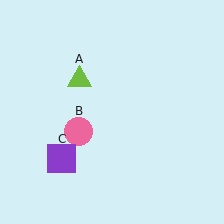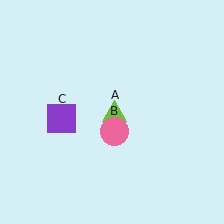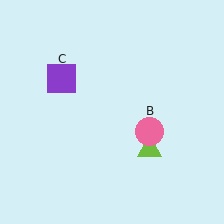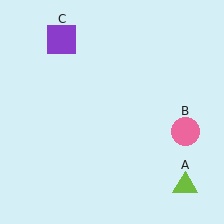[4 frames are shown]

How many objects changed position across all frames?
3 objects changed position: lime triangle (object A), pink circle (object B), purple square (object C).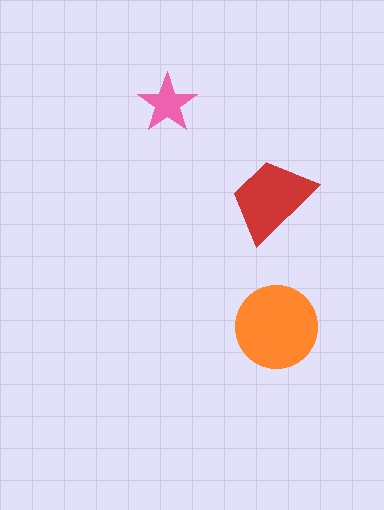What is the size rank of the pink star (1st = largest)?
3rd.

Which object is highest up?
The pink star is topmost.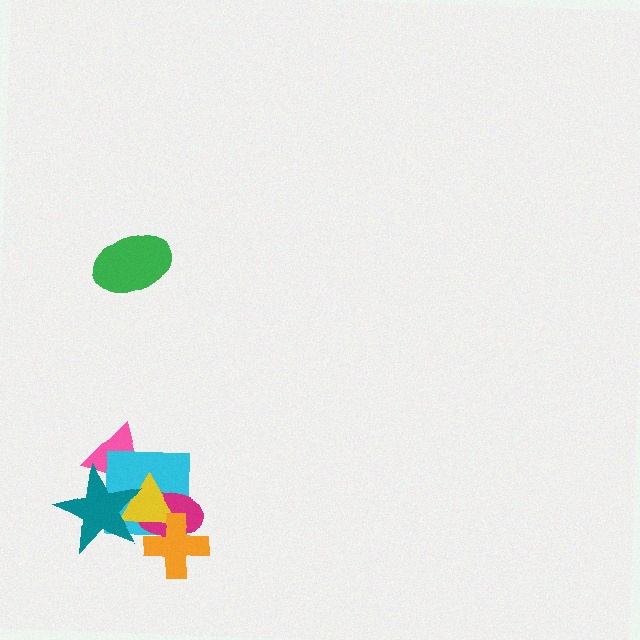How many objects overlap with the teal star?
4 objects overlap with the teal star.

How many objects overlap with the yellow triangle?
5 objects overlap with the yellow triangle.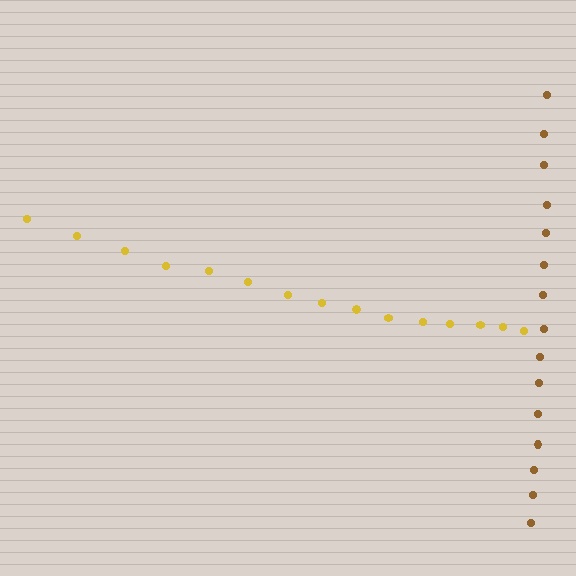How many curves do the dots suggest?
There are 2 distinct paths.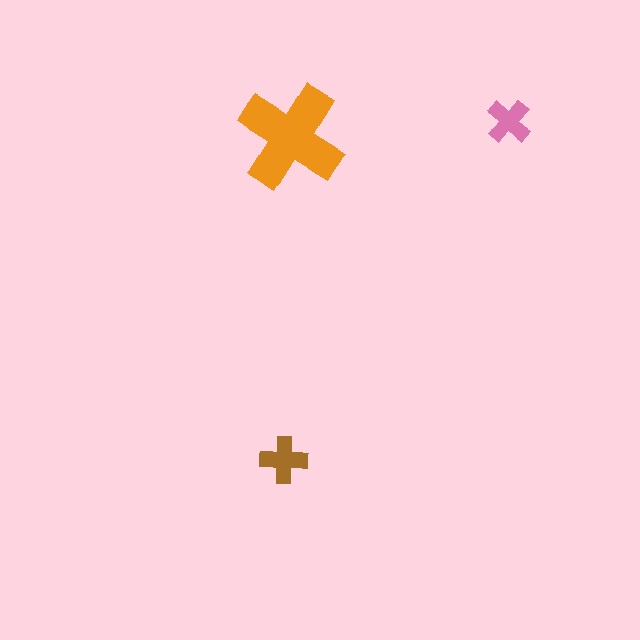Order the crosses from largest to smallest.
the orange one, the brown one, the pink one.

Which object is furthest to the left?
The orange cross is leftmost.